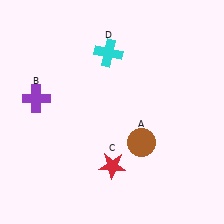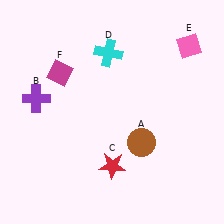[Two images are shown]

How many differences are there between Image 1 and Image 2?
There are 2 differences between the two images.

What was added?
A pink diamond (E), a magenta diamond (F) were added in Image 2.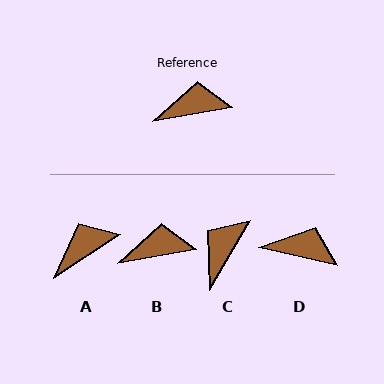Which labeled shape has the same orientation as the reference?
B.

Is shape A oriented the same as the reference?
No, it is off by about 23 degrees.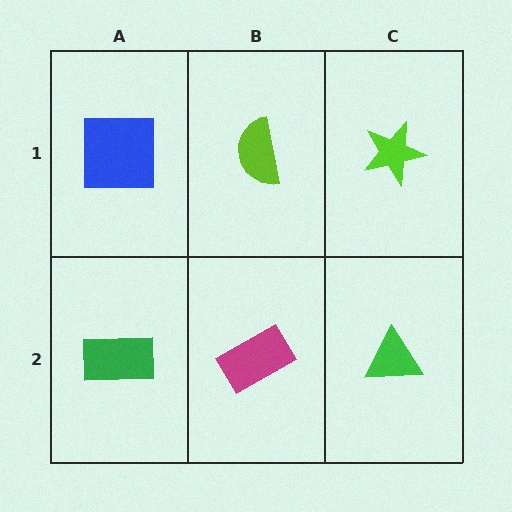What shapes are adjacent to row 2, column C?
A lime star (row 1, column C), a magenta rectangle (row 2, column B).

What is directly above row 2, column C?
A lime star.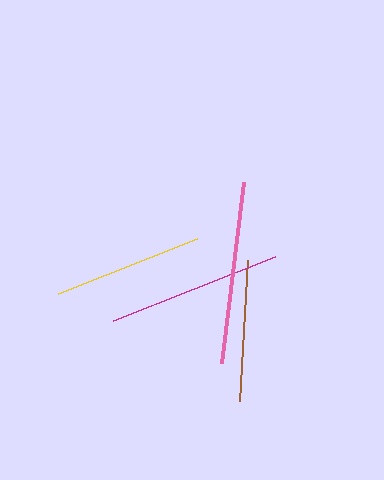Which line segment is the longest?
The pink line is the longest at approximately 182 pixels.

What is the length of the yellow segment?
The yellow segment is approximately 150 pixels long.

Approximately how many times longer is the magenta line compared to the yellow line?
The magenta line is approximately 1.2 times the length of the yellow line.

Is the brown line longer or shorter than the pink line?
The pink line is longer than the brown line.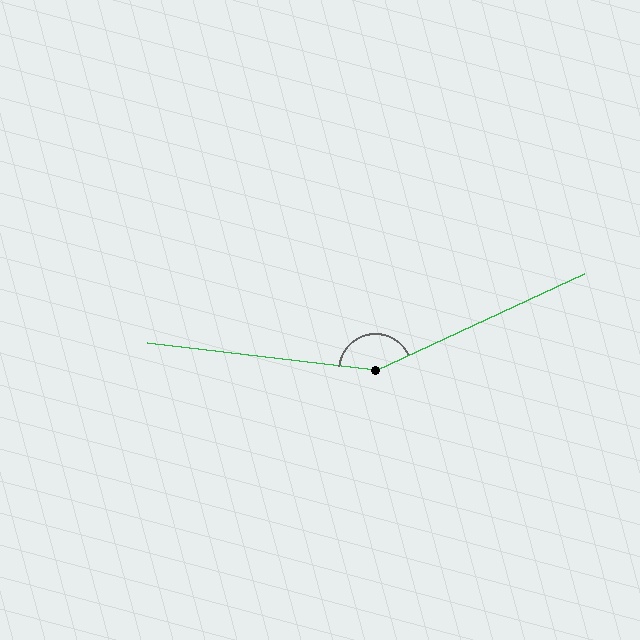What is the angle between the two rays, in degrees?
Approximately 148 degrees.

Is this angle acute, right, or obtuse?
It is obtuse.